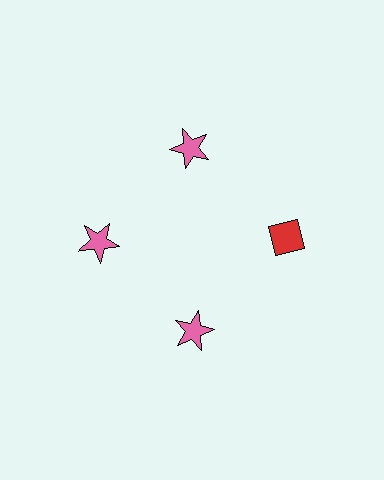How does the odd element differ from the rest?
It differs in both color (red instead of pink) and shape (diamond instead of star).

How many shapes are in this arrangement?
There are 4 shapes arranged in a ring pattern.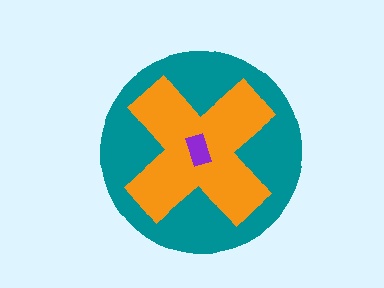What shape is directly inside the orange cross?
The purple rectangle.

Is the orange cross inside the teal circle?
Yes.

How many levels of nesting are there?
3.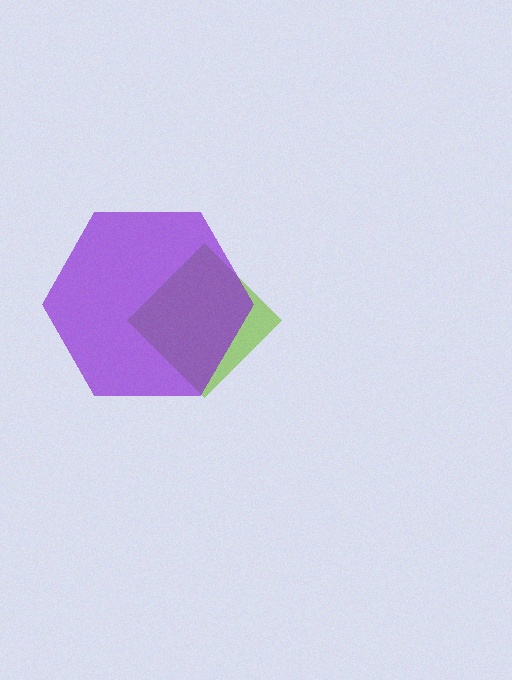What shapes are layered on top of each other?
The layered shapes are: a lime diamond, a purple hexagon.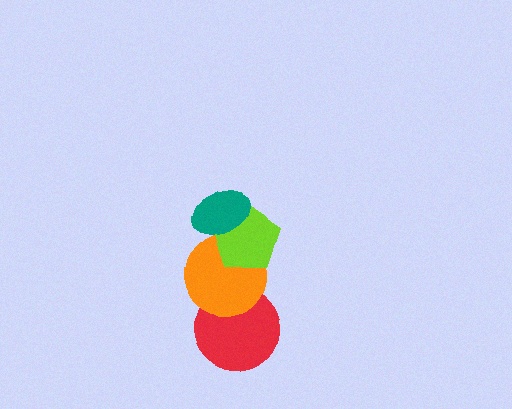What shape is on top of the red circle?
The orange circle is on top of the red circle.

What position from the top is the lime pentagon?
The lime pentagon is 2nd from the top.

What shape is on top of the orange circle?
The lime pentagon is on top of the orange circle.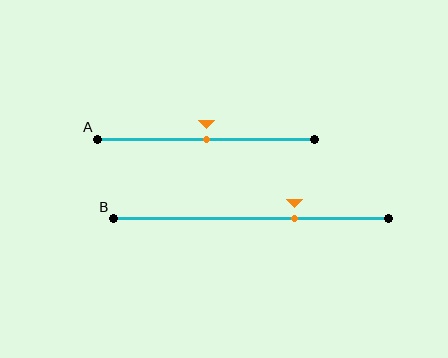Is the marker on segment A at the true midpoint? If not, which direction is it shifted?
Yes, the marker on segment A is at the true midpoint.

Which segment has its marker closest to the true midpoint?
Segment A has its marker closest to the true midpoint.